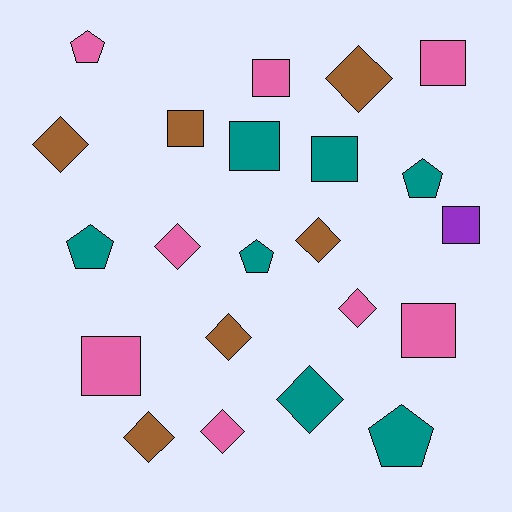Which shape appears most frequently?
Diamond, with 9 objects.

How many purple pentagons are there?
There are no purple pentagons.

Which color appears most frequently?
Pink, with 8 objects.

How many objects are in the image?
There are 22 objects.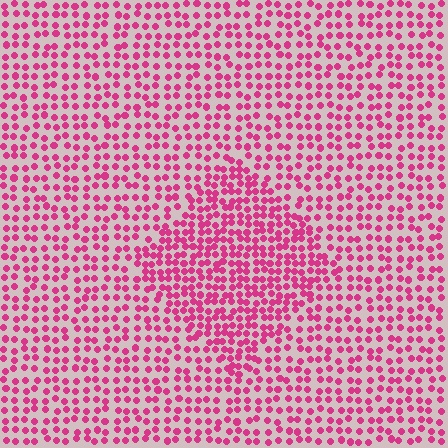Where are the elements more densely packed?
The elements are more densely packed inside the diamond boundary.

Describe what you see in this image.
The image contains small magenta elements arranged at two different densities. A diamond-shaped region is visible where the elements are more densely packed than the surrounding area.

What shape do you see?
I see a diamond.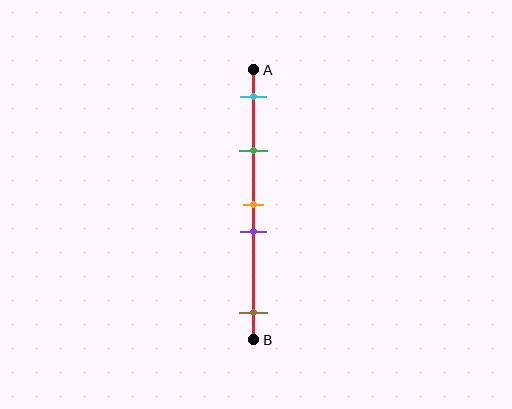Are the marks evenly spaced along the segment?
No, the marks are not evenly spaced.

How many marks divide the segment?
There are 5 marks dividing the segment.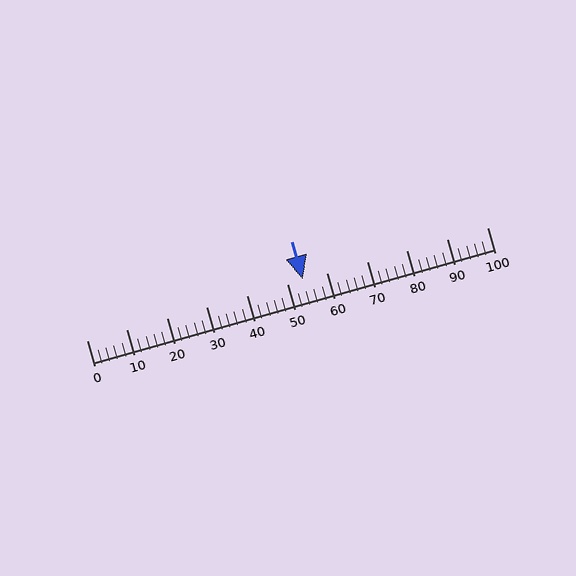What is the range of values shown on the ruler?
The ruler shows values from 0 to 100.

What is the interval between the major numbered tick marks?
The major tick marks are spaced 10 units apart.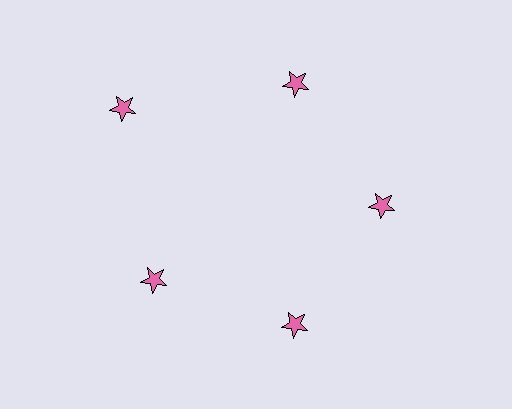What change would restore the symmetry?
The symmetry would be restored by moving it inward, back onto the ring so that all 5 stars sit at equal angles and equal distance from the center.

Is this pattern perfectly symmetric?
No. The 5 pink stars are arranged in a ring, but one element near the 10 o'clock position is pushed outward from the center, breaking the 5-fold rotational symmetry.